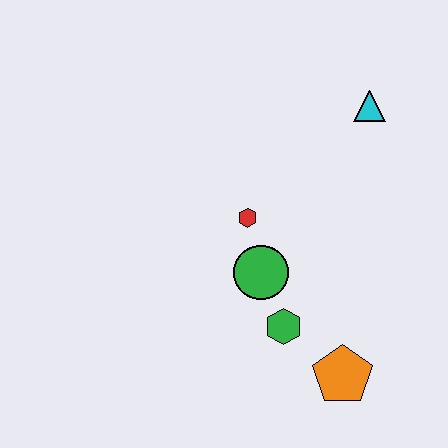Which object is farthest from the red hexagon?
The orange pentagon is farthest from the red hexagon.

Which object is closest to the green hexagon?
The green circle is closest to the green hexagon.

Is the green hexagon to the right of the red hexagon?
Yes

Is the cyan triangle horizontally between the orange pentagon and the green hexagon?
No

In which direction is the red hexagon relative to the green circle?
The red hexagon is above the green circle.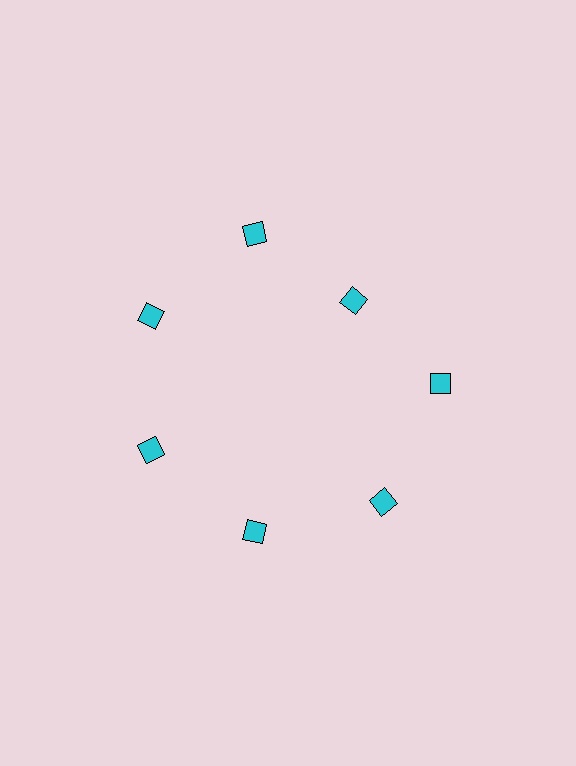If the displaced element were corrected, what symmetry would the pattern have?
It would have 7-fold rotational symmetry — the pattern would map onto itself every 51 degrees.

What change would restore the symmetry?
The symmetry would be restored by moving it outward, back onto the ring so that all 7 diamonds sit at equal angles and equal distance from the center.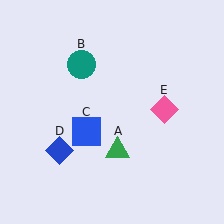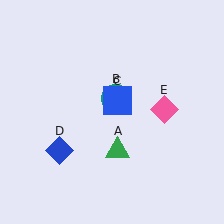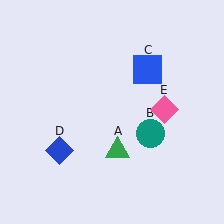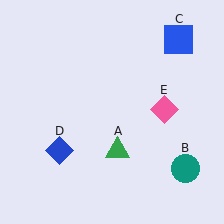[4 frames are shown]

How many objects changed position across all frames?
2 objects changed position: teal circle (object B), blue square (object C).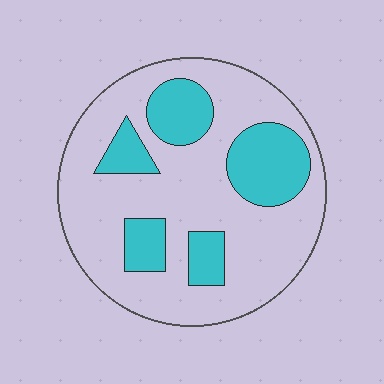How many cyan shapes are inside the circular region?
5.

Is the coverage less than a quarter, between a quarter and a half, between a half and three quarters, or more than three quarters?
Between a quarter and a half.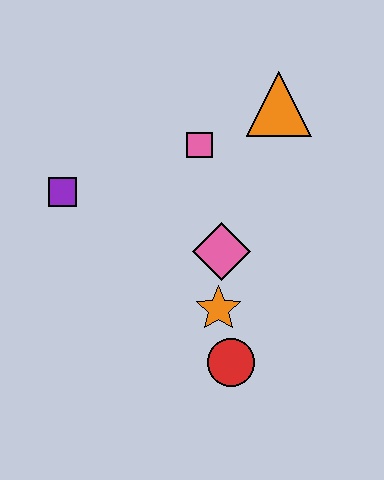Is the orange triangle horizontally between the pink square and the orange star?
No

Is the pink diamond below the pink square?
Yes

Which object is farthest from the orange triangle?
The red circle is farthest from the orange triangle.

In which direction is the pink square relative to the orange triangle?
The pink square is to the left of the orange triangle.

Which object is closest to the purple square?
The pink square is closest to the purple square.